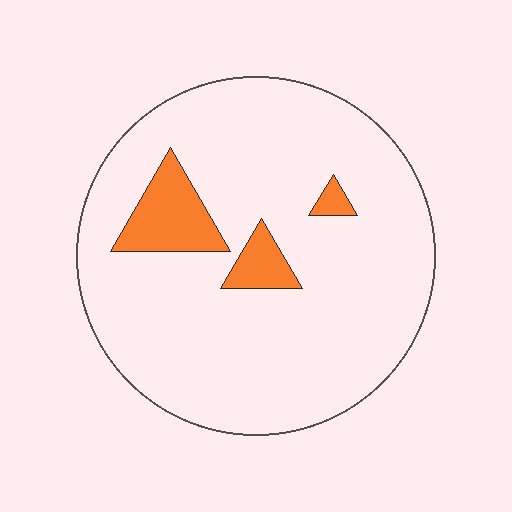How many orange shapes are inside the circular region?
3.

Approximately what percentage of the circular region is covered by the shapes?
Approximately 10%.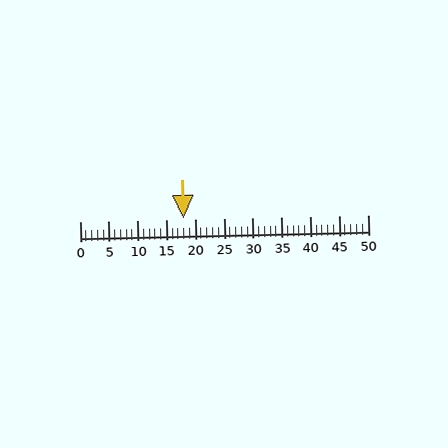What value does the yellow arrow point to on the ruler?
The yellow arrow points to approximately 18.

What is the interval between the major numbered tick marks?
The major tick marks are spaced 5 units apart.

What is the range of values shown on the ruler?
The ruler shows values from 0 to 50.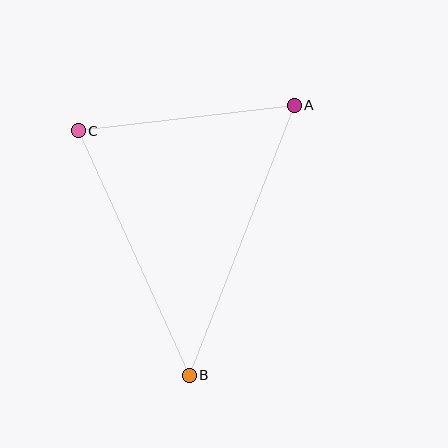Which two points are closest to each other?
Points A and C are closest to each other.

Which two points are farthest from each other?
Points A and B are farthest from each other.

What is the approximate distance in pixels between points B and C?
The distance between B and C is approximately 269 pixels.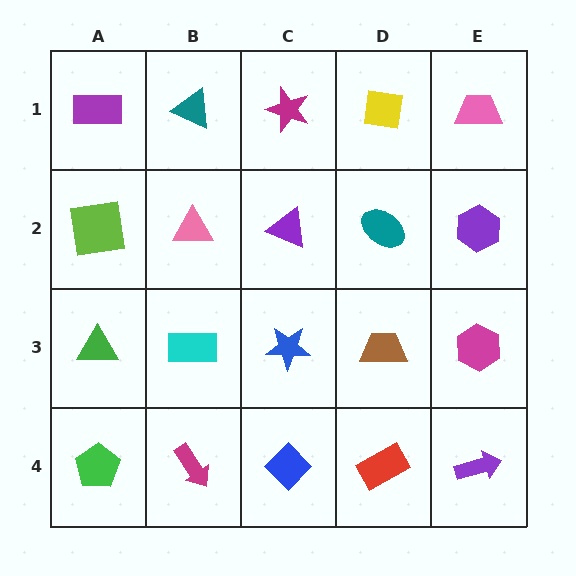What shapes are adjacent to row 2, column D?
A yellow square (row 1, column D), a brown trapezoid (row 3, column D), a purple triangle (row 2, column C), a purple hexagon (row 2, column E).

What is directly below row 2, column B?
A cyan rectangle.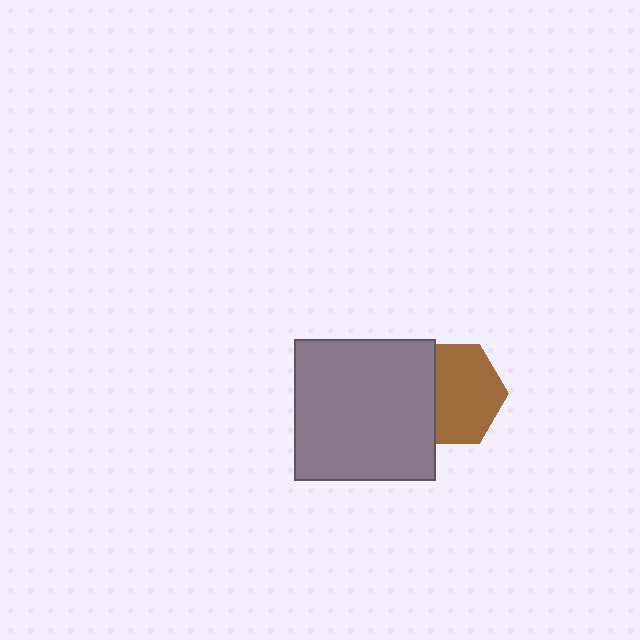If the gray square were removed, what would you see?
You would see the complete brown hexagon.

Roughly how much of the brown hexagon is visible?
Most of it is visible (roughly 68%).